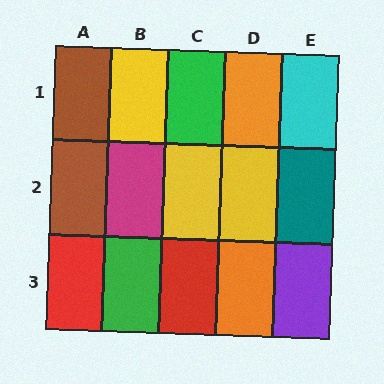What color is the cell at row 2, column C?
Yellow.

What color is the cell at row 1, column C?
Green.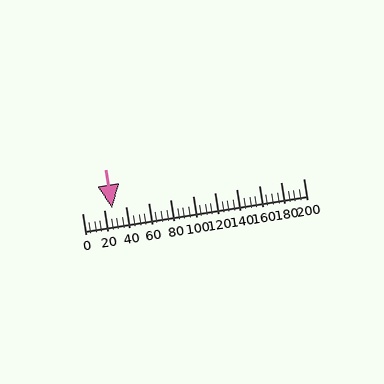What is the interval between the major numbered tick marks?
The major tick marks are spaced 20 units apart.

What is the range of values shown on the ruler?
The ruler shows values from 0 to 200.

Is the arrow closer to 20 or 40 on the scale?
The arrow is closer to 20.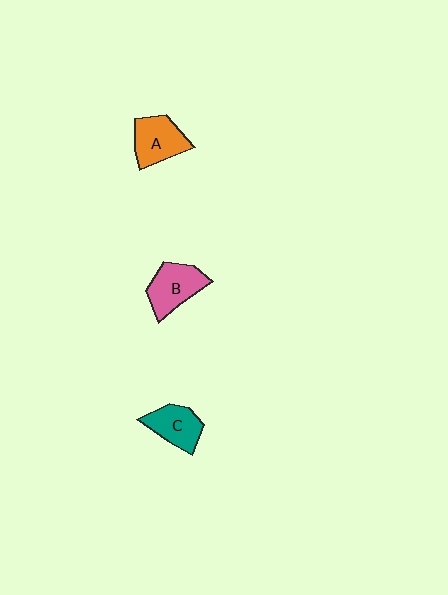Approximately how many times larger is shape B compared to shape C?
Approximately 1.2 times.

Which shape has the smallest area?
Shape C (teal).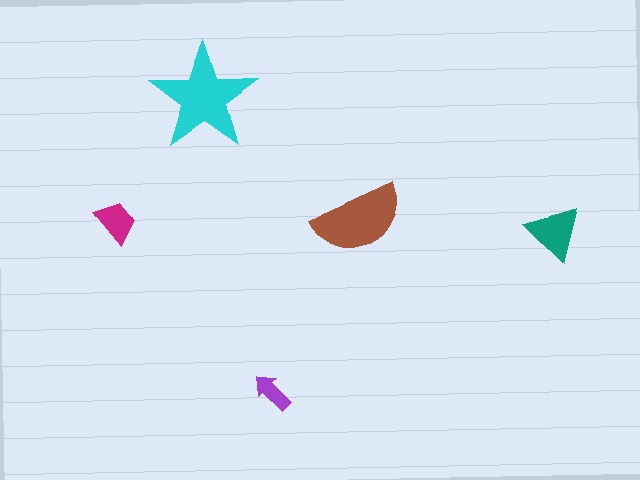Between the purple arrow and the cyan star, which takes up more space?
The cyan star.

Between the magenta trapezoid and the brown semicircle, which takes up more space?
The brown semicircle.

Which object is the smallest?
The purple arrow.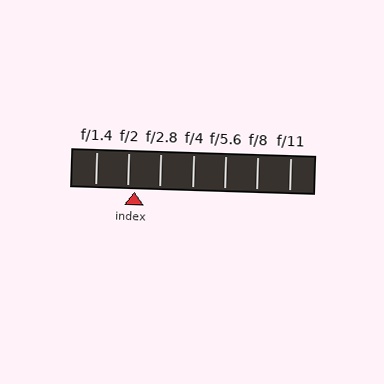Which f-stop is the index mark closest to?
The index mark is closest to f/2.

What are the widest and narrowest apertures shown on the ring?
The widest aperture shown is f/1.4 and the narrowest is f/11.